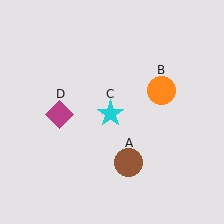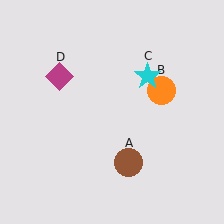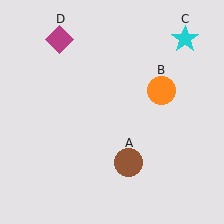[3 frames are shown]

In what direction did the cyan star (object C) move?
The cyan star (object C) moved up and to the right.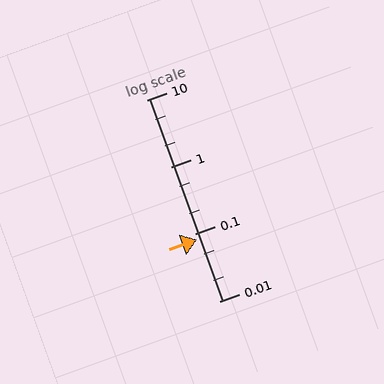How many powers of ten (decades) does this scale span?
The scale spans 3 decades, from 0.01 to 10.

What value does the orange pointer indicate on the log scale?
The pointer indicates approximately 0.084.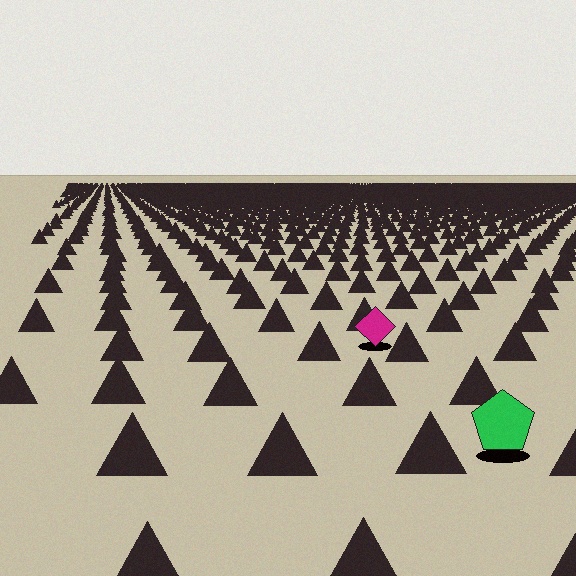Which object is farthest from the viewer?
The magenta diamond is farthest from the viewer. It appears smaller and the ground texture around it is denser.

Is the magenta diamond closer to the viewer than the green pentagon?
No. The green pentagon is closer — you can tell from the texture gradient: the ground texture is coarser near it.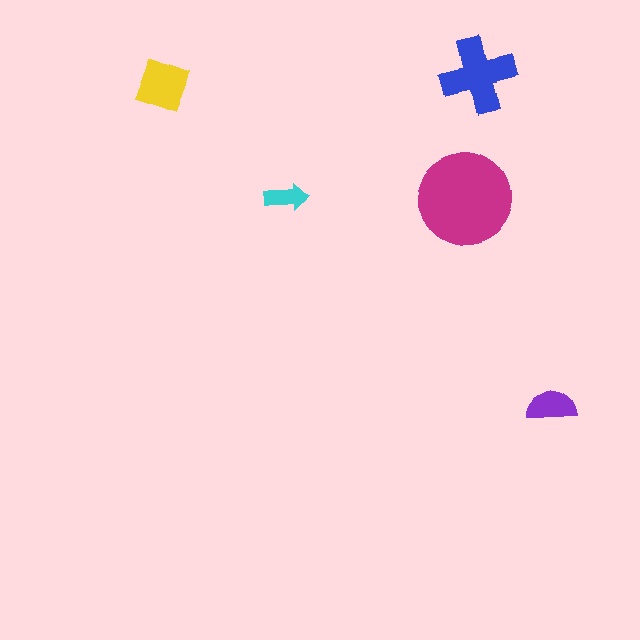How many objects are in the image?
There are 5 objects in the image.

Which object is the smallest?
The cyan arrow.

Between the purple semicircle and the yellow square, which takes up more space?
The yellow square.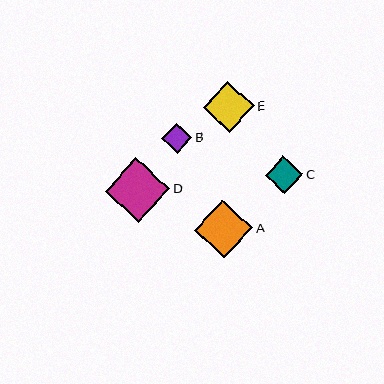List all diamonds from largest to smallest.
From largest to smallest: D, A, E, C, B.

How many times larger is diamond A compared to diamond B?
Diamond A is approximately 1.9 times the size of diamond B.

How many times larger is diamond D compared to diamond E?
Diamond D is approximately 1.3 times the size of diamond E.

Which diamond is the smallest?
Diamond B is the smallest with a size of approximately 30 pixels.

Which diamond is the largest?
Diamond D is the largest with a size of approximately 65 pixels.